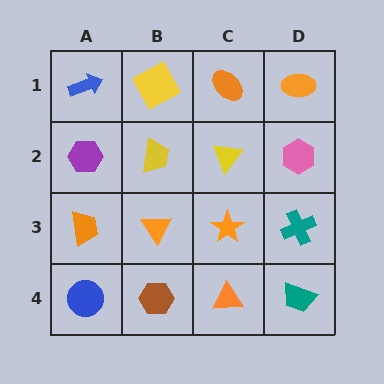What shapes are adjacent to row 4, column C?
An orange star (row 3, column C), a brown hexagon (row 4, column B), a teal trapezoid (row 4, column D).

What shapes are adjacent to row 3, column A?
A purple hexagon (row 2, column A), a blue circle (row 4, column A), an orange triangle (row 3, column B).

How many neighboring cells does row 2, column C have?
4.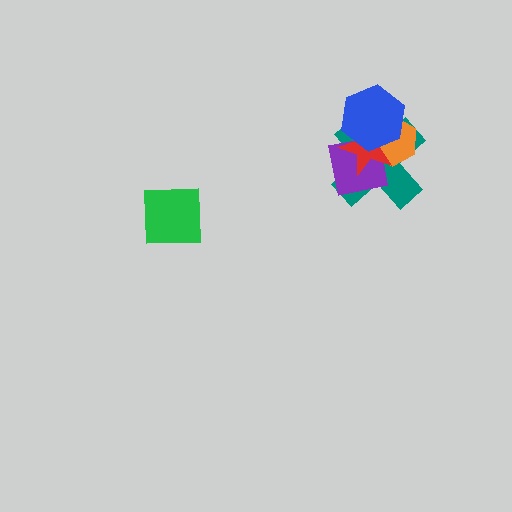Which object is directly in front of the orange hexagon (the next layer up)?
The red star is directly in front of the orange hexagon.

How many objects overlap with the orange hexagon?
4 objects overlap with the orange hexagon.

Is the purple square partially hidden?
Yes, it is partially covered by another shape.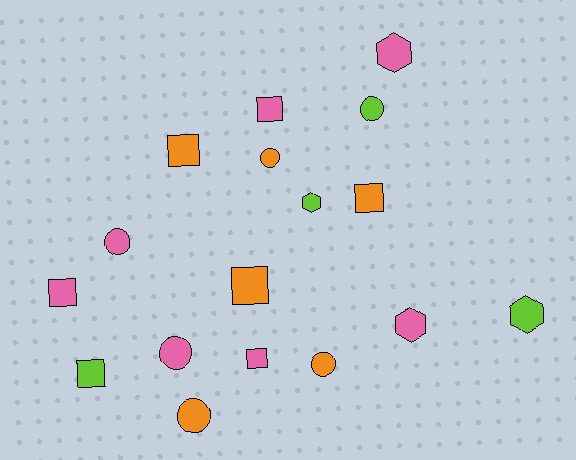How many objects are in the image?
There are 17 objects.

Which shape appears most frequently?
Square, with 7 objects.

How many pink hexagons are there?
There are 2 pink hexagons.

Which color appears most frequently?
Pink, with 7 objects.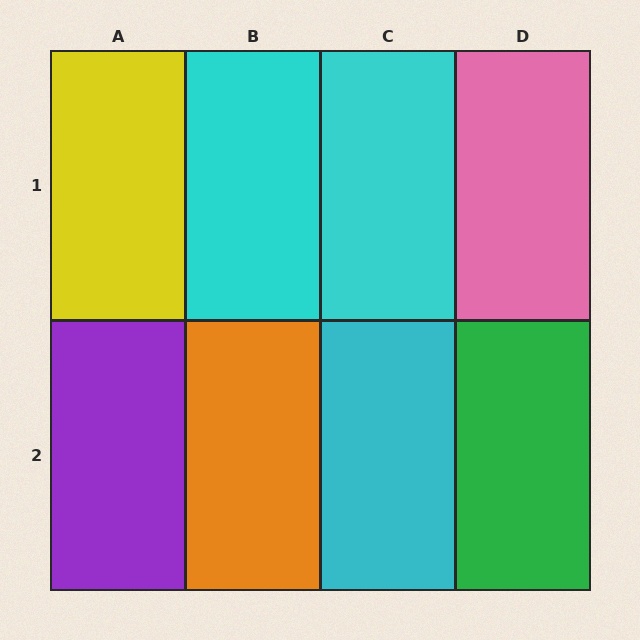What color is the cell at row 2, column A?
Purple.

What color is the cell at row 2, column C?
Cyan.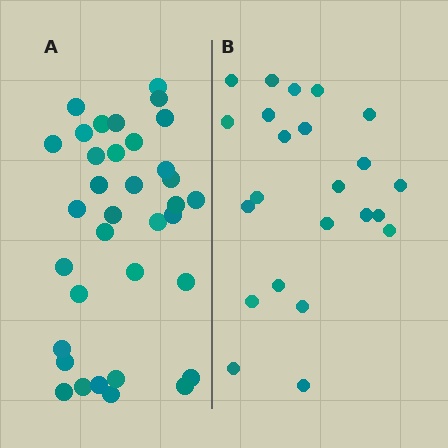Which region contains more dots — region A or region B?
Region A (the left region) has more dots.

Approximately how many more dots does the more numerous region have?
Region A has roughly 12 or so more dots than region B.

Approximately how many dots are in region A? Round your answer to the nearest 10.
About 40 dots. (The exact count is 35, which rounds to 40.)